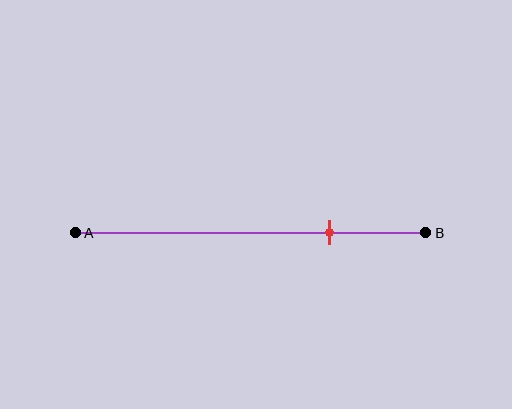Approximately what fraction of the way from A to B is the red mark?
The red mark is approximately 70% of the way from A to B.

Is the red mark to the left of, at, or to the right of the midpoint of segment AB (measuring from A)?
The red mark is to the right of the midpoint of segment AB.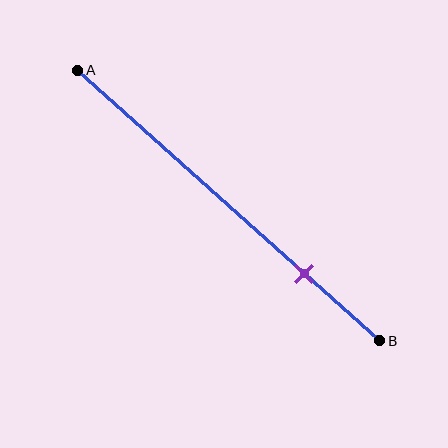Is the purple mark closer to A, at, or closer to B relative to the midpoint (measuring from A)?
The purple mark is closer to point B than the midpoint of segment AB.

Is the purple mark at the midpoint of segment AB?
No, the mark is at about 75% from A, not at the 50% midpoint.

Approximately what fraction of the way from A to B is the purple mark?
The purple mark is approximately 75% of the way from A to B.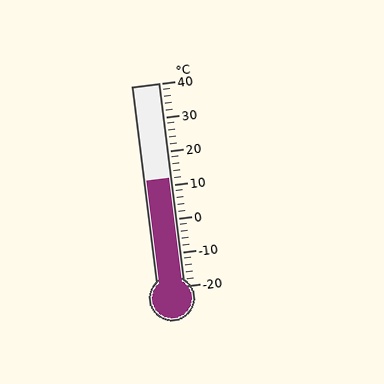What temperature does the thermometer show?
The thermometer shows approximately 12°C.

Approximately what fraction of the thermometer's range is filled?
The thermometer is filled to approximately 55% of its range.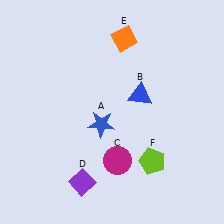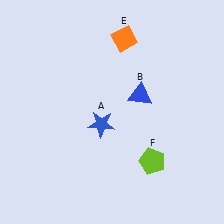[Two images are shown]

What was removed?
The magenta circle (C), the purple diamond (D) were removed in Image 2.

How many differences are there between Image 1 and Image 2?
There are 2 differences between the two images.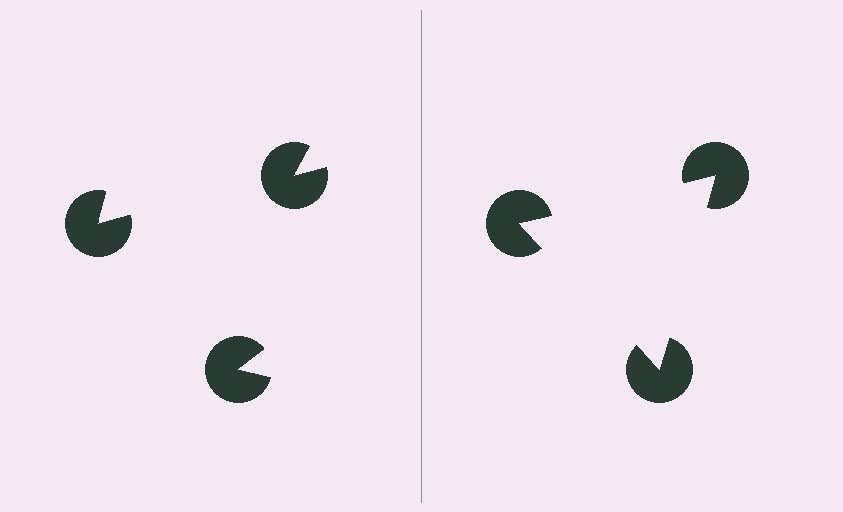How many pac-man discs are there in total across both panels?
6 — 3 on each side.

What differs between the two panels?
The pac-man discs are positioned identically on both sides; only the wedge orientations differ. On the right they align to a triangle; on the left they are misaligned.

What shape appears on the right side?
An illusory triangle.